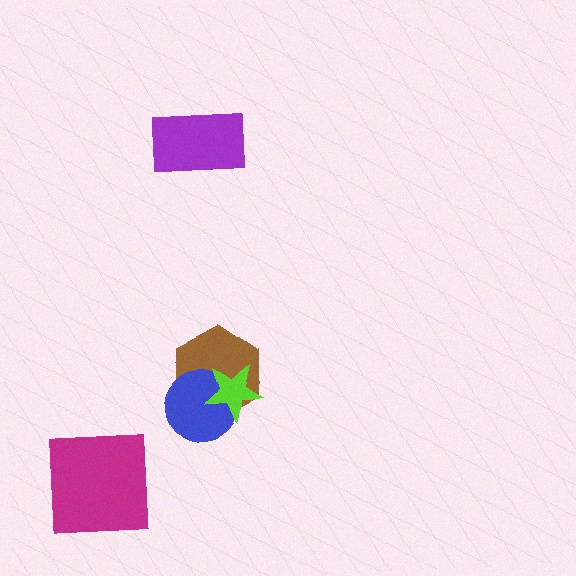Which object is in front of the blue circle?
The lime star is in front of the blue circle.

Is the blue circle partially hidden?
Yes, it is partially covered by another shape.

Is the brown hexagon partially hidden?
Yes, it is partially covered by another shape.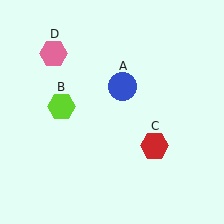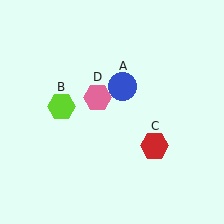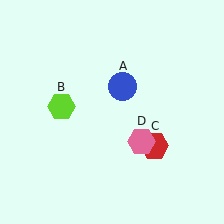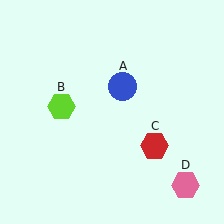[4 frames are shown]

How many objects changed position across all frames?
1 object changed position: pink hexagon (object D).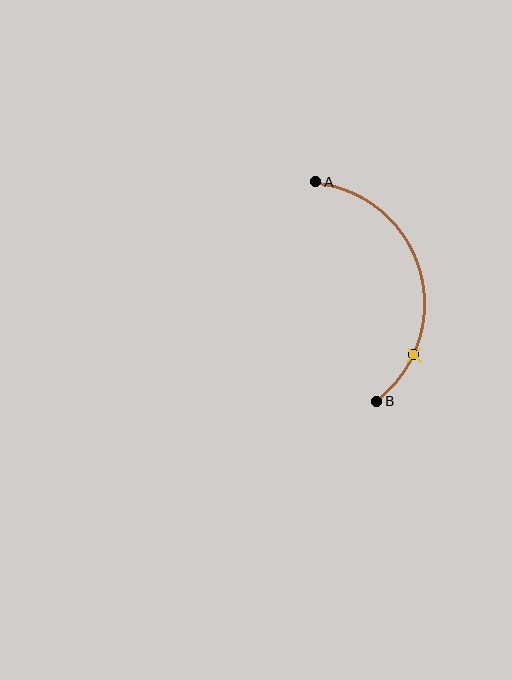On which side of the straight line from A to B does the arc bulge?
The arc bulges to the right of the straight line connecting A and B.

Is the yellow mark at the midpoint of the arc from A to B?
No. The yellow mark lies on the arc but is closer to endpoint B. The arc midpoint would be at the point on the curve equidistant along the arc from both A and B.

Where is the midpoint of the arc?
The arc midpoint is the point on the curve farthest from the straight line joining A and B. It sits to the right of that line.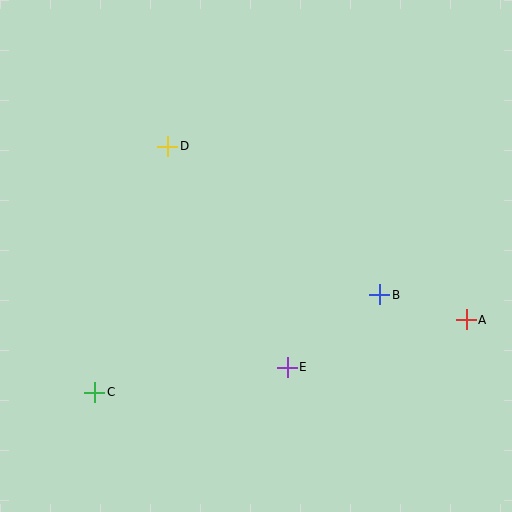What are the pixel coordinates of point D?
Point D is at (168, 147).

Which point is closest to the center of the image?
Point E at (287, 367) is closest to the center.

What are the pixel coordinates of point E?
Point E is at (287, 367).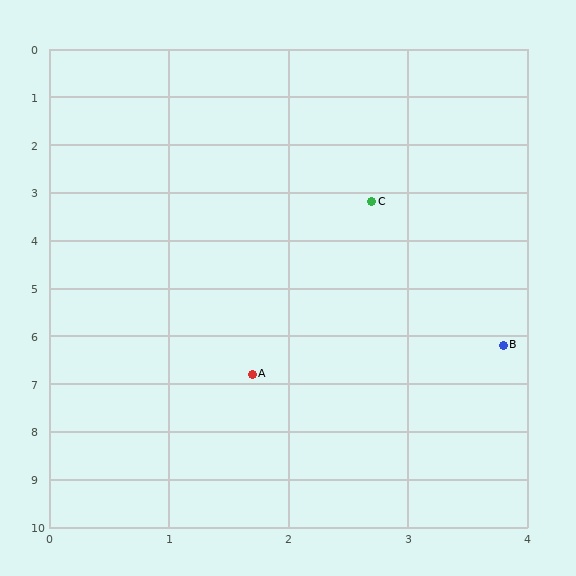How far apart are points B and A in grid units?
Points B and A are about 2.2 grid units apart.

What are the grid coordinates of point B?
Point B is at approximately (3.8, 6.2).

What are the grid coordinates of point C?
Point C is at approximately (2.7, 3.2).